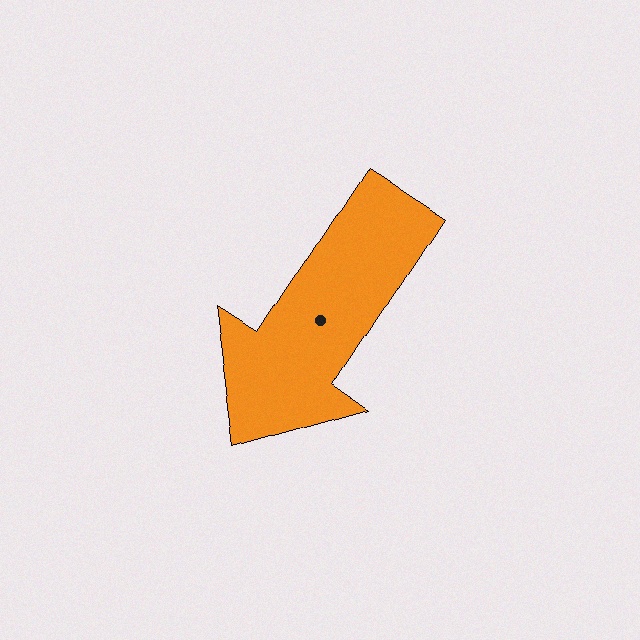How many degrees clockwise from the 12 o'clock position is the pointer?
Approximately 213 degrees.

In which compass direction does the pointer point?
Southwest.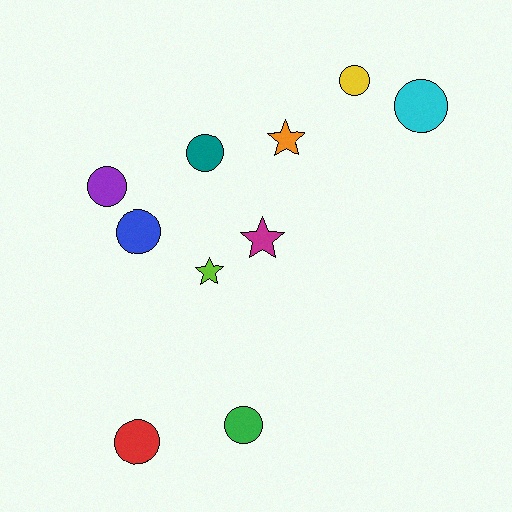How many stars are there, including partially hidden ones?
There are 3 stars.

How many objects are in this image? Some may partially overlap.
There are 10 objects.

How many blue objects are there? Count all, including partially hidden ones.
There is 1 blue object.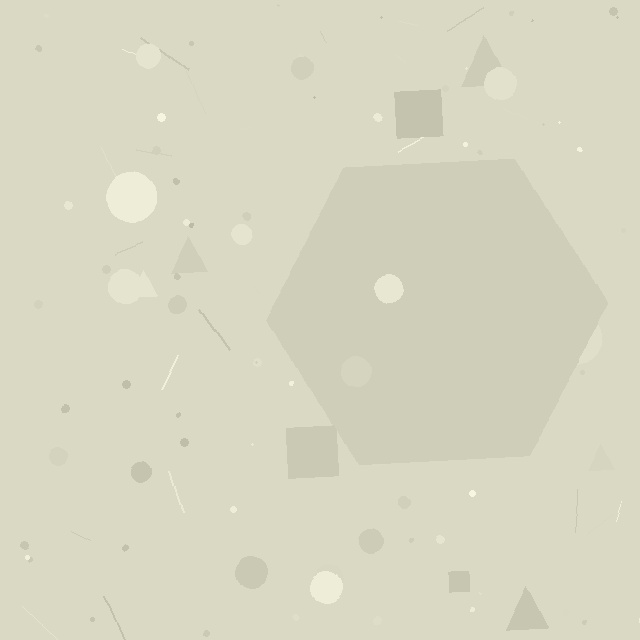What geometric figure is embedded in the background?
A hexagon is embedded in the background.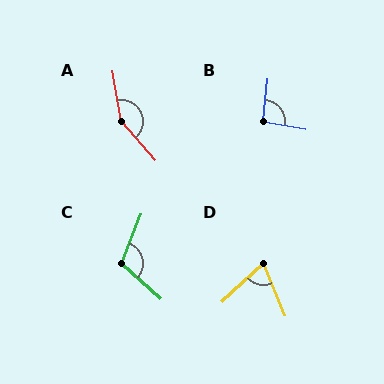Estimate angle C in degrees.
Approximately 110 degrees.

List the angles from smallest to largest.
D (70°), B (93°), C (110°), A (149°).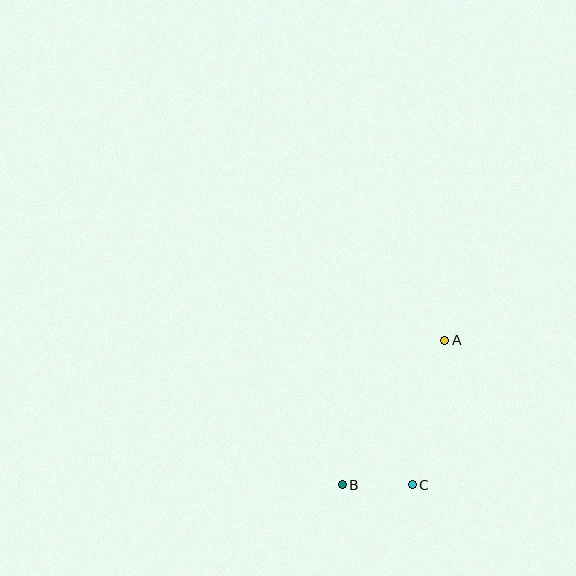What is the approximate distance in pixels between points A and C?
The distance between A and C is approximately 148 pixels.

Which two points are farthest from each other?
Points A and B are farthest from each other.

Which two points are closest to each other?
Points B and C are closest to each other.